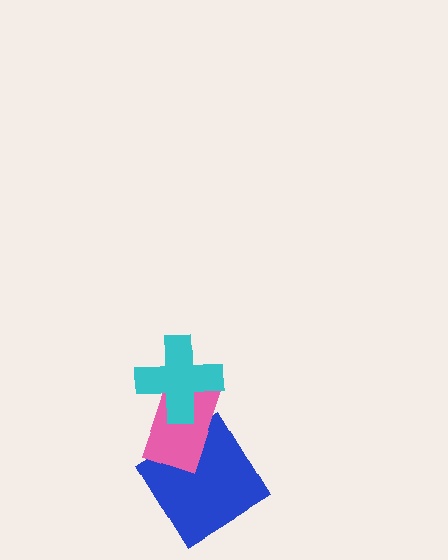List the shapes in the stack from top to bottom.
From top to bottom: the cyan cross, the pink rectangle, the blue diamond.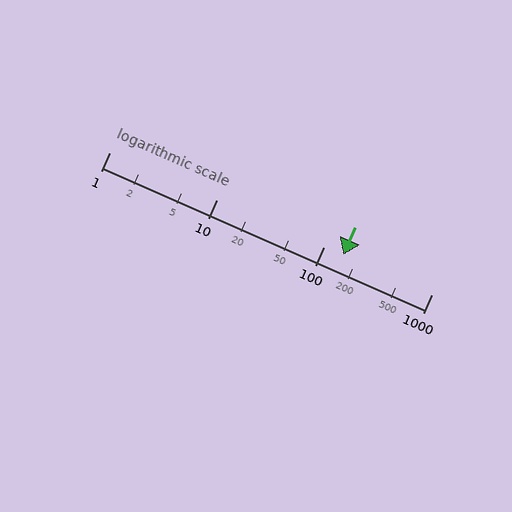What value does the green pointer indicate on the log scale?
The pointer indicates approximately 150.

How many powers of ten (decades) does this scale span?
The scale spans 3 decades, from 1 to 1000.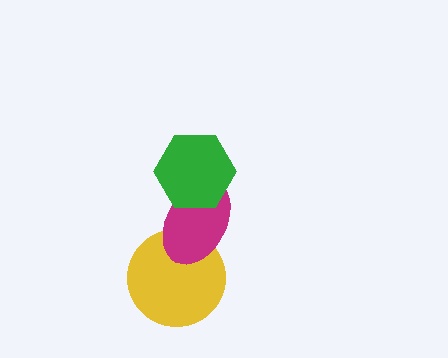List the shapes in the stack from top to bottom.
From top to bottom: the green hexagon, the magenta ellipse, the yellow circle.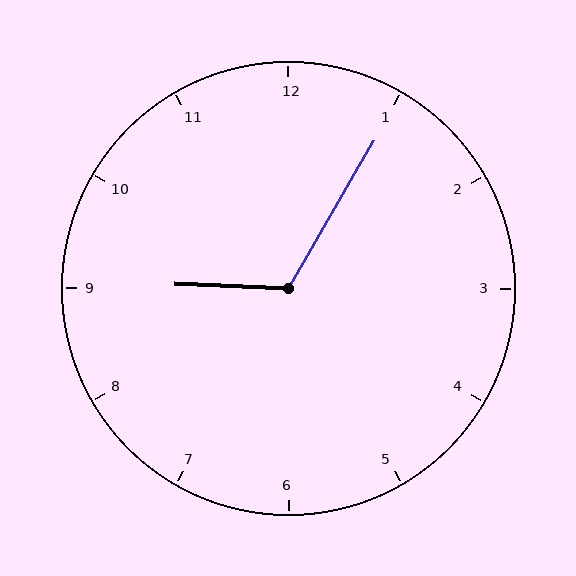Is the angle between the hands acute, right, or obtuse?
It is obtuse.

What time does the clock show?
9:05.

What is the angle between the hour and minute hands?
Approximately 118 degrees.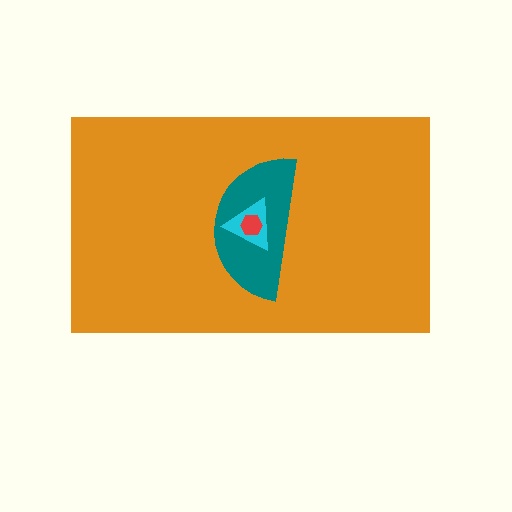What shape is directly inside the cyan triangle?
The red hexagon.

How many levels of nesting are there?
4.